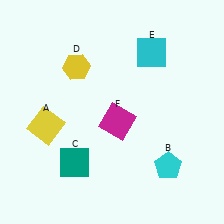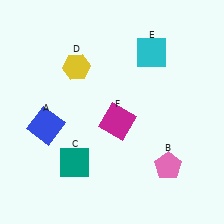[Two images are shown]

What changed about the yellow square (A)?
In Image 1, A is yellow. In Image 2, it changed to blue.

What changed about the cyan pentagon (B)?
In Image 1, B is cyan. In Image 2, it changed to pink.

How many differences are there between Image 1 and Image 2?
There are 2 differences between the two images.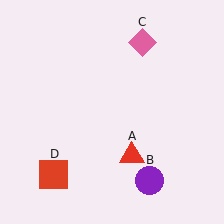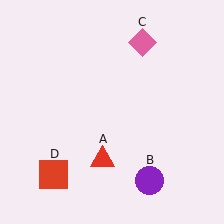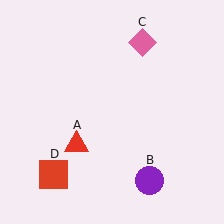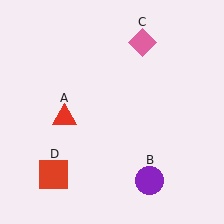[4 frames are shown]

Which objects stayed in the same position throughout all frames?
Purple circle (object B) and pink diamond (object C) and red square (object D) remained stationary.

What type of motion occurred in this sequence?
The red triangle (object A) rotated clockwise around the center of the scene.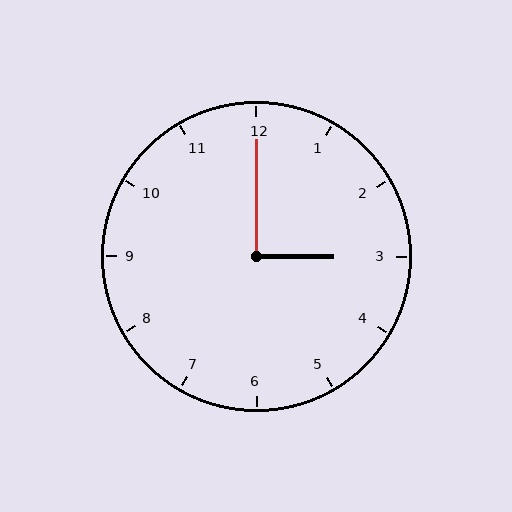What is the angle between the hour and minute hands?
Approximately 90 degrees.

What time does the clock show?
3:00.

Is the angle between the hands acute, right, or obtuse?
It is right.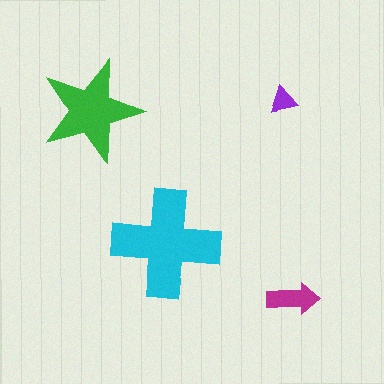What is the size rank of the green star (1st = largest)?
2nd.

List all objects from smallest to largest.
The purple triangle, the magenta arrow, the green star, the cyan cross.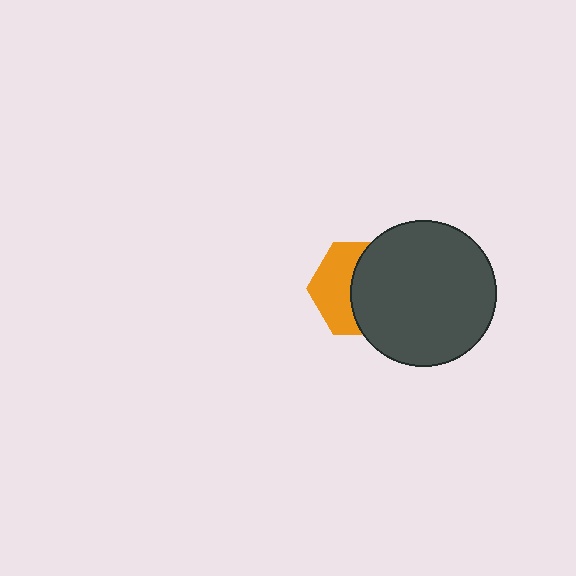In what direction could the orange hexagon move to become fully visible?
The orange hexagon could move left. That would shift it out from behind the dark gray circle entirely.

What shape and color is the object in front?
The object in front is a dark gray circle.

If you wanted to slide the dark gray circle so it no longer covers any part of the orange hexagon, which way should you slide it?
Slide it right — that is the most direct way to separate the two shapes.